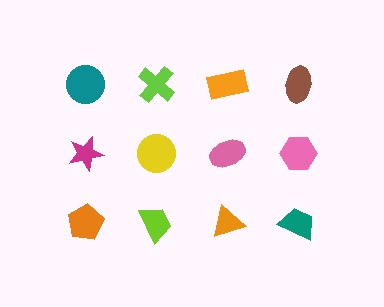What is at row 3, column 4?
A teal trapezoid.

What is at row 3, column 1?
An orange pentagon.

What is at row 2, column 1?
A magenta star.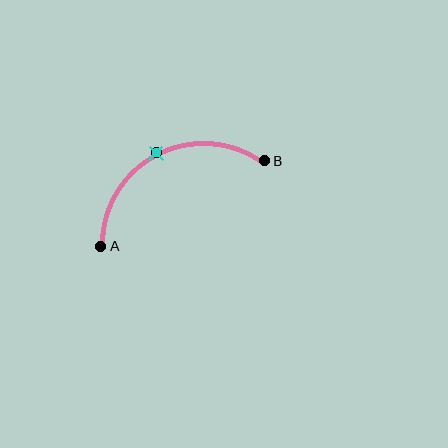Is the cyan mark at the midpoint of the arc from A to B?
Yes. The cyan mark lies on the arc at equal arc-length from both A and B — it is the arc midpoint.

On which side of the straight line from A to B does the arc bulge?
The arc bulges above the straight line connecting A and B.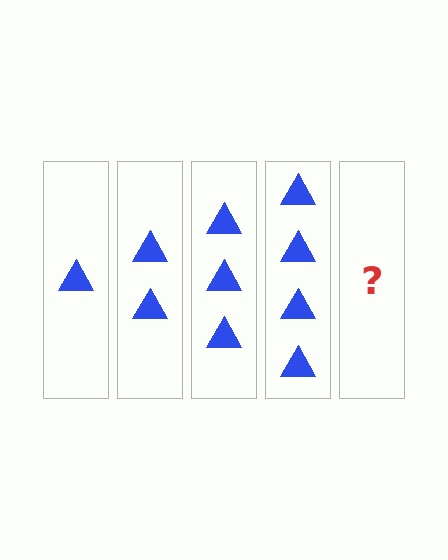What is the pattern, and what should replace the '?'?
The pattern is that each step adds one more triangle. The '?' should be 5 triangles.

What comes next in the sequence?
The next element should be 5 triangles.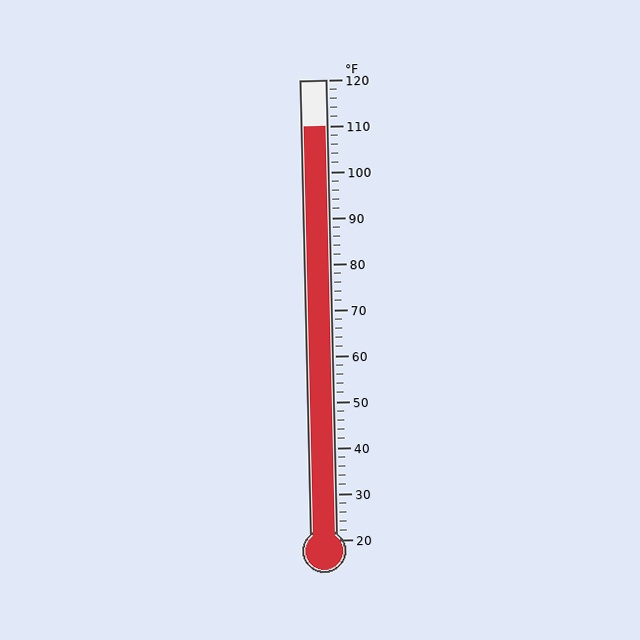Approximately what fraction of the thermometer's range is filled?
The thermometer is filled to approximately 90% of its range.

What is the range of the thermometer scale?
The thermometer scale ranges from 20°F to 120°F.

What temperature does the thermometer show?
The thermometer shows approximately 110°F.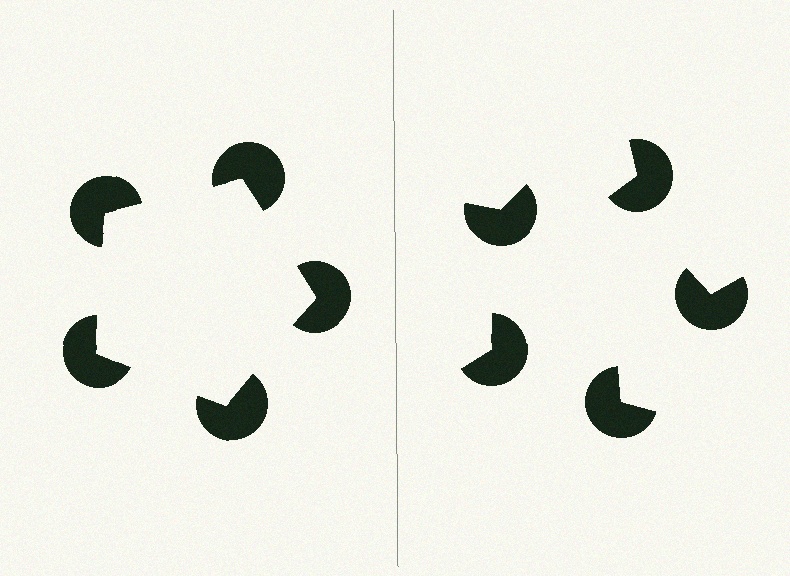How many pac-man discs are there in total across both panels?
10 — 5 on each side.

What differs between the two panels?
The pac-man discs are positioned identically on both sides; only the wedge orientations differ. On the left they align to a pentagon; on the right they are misaligned.